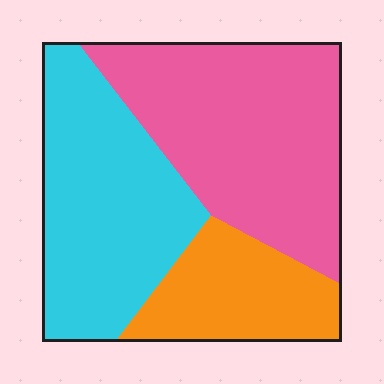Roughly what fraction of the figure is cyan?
Cyan covers around 35% of the figure.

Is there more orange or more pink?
Pink.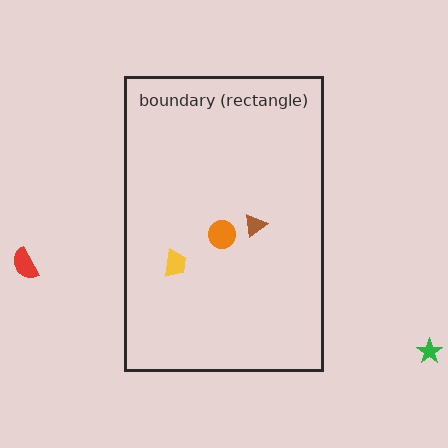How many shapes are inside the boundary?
3 inside, 2 outside.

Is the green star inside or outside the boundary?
Outside.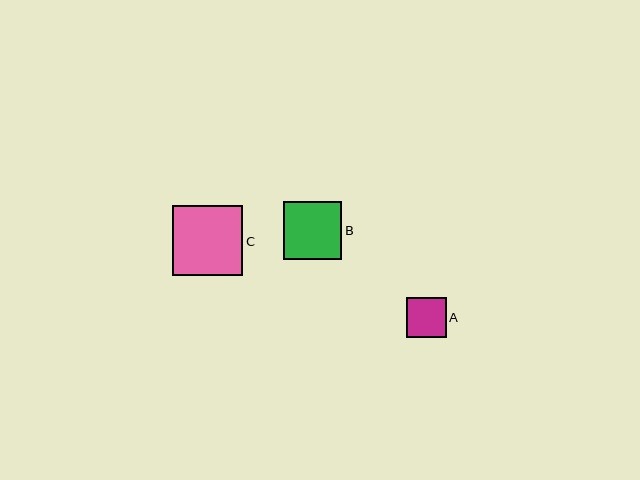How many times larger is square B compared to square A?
Square B is approximately 1.5 times the size of square A.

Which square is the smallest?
Square A is the smallest with a size of approximately 40 pixels.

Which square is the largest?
Square C is the largest with a size of approximately 70 pixels.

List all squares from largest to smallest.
From largest to smallest: C, B, A.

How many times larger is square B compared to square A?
Square B is approximately 1.5 times the size of square A.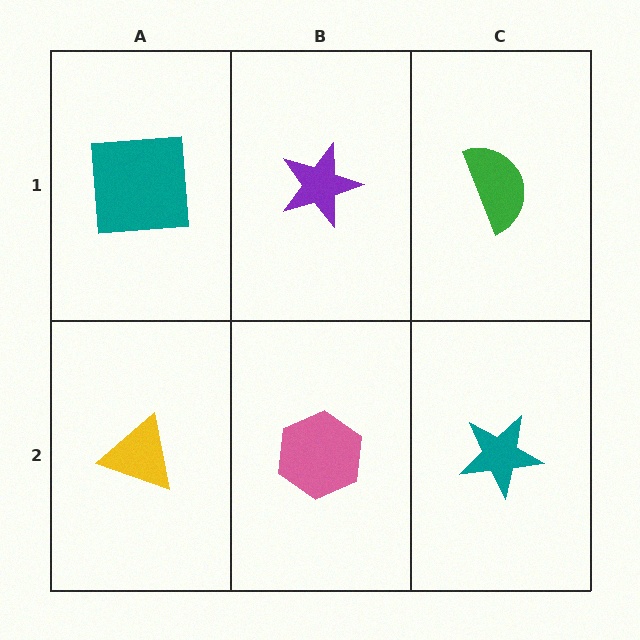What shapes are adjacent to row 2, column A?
A teal square (row 1, column A), a pink hexagon (row 2, column B).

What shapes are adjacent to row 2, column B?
A purple star (row 1, column B), a yellow triangle (row 2, column A), a teal star (row 2, column C).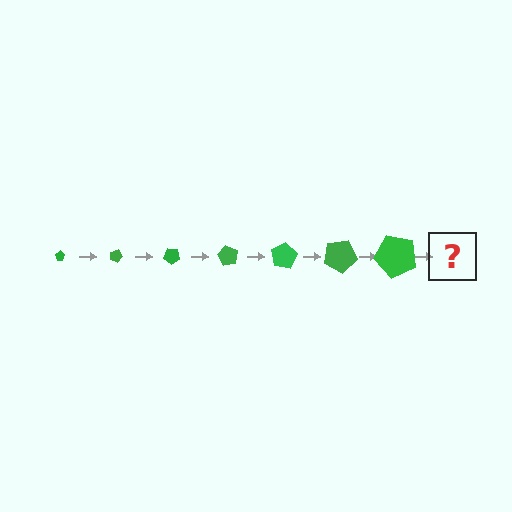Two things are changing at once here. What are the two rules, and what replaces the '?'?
The two rules are that the pentagon grows larger each step and it rotates 20 degrees each step. The '?' should be a pentagon, larger than the previous one and rotated 140 degrees from the start.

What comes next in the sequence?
The next element should be a pentagon, larger than the previous one and rotated 140 degrees from the start.